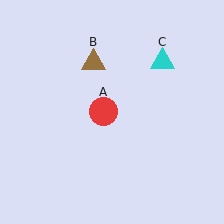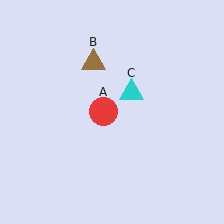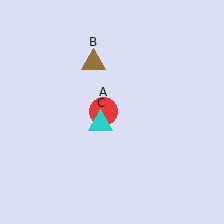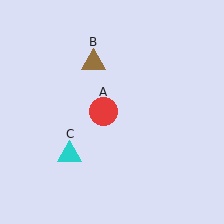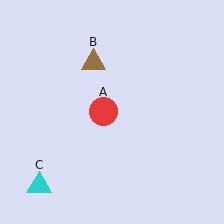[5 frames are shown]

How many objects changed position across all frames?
1 object changed position: cyan triangle (object C).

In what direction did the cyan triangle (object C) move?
The cyan triangle (object C) moved down and to the left.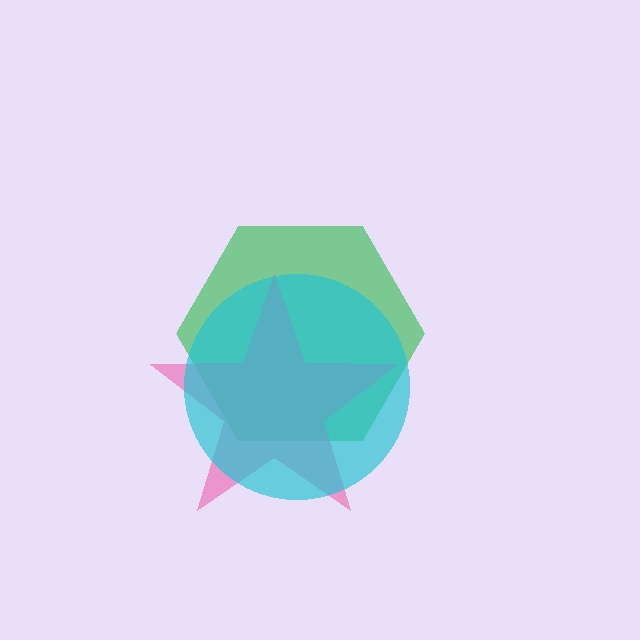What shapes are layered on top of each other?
The layered shapes are: a green hexagon, a pink star, a cyan circle.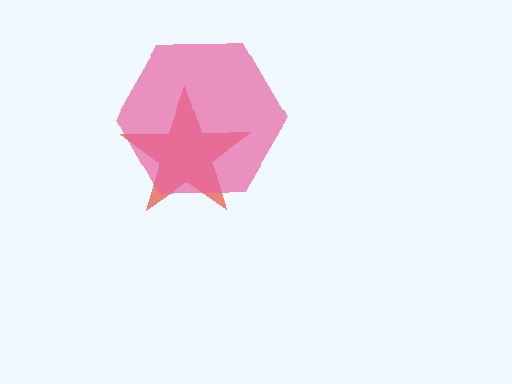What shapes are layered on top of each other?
The layered shapes are: a red star, a pink hexagon.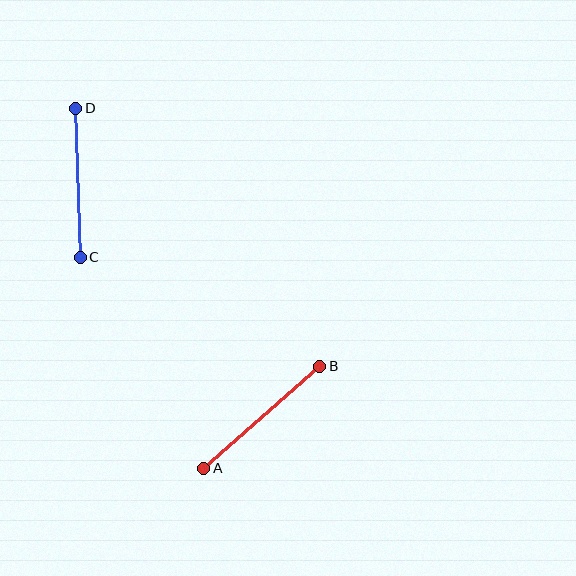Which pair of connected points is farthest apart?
Points A and B are farthest apart.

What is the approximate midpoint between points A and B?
The midpoint is at approximately (262, 417) pixels.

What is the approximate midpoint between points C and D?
The midpoint is at approximately (78, 183) pixels.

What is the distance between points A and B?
The distance is approximately 154 pixels.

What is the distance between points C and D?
The distance is approximately 149 pixels.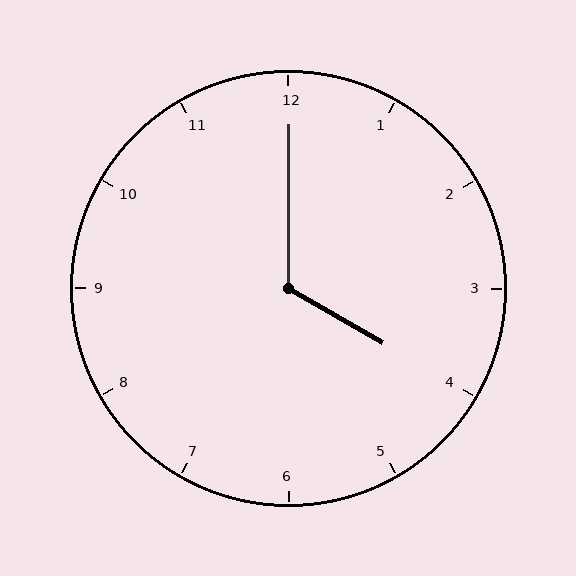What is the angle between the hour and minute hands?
Approximately 120 degrees.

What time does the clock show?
4:00.